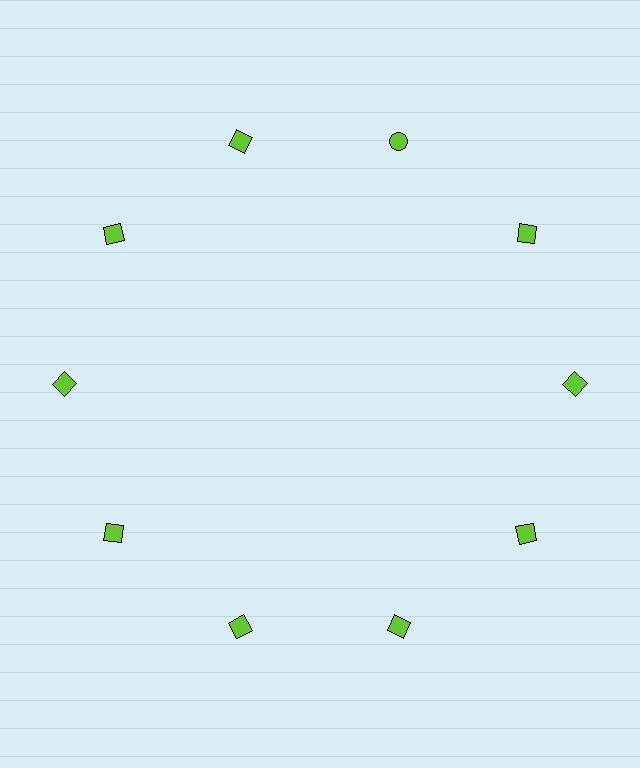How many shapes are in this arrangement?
There are 10 shapes arranged in a ring pattern.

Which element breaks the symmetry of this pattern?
The lime circle at roughly the 1 o'clock position breaks the symmetry. All other shapes are lime squares.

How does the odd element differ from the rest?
It has a different shape: circle instead of square.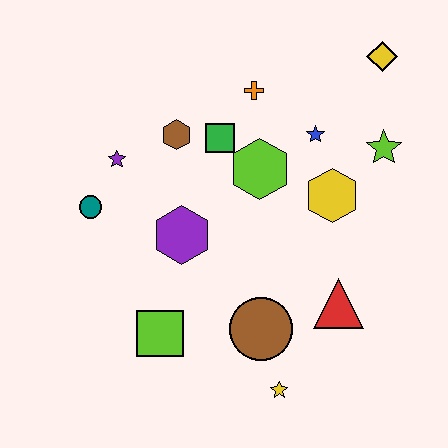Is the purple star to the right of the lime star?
No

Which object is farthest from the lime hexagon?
The yellow star is farthest from the lime hexagon.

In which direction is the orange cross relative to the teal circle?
The orange cross is to the right of the teal circle.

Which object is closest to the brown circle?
The yellow star is closest to the brown circle.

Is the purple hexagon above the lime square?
Yes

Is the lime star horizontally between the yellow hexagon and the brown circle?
No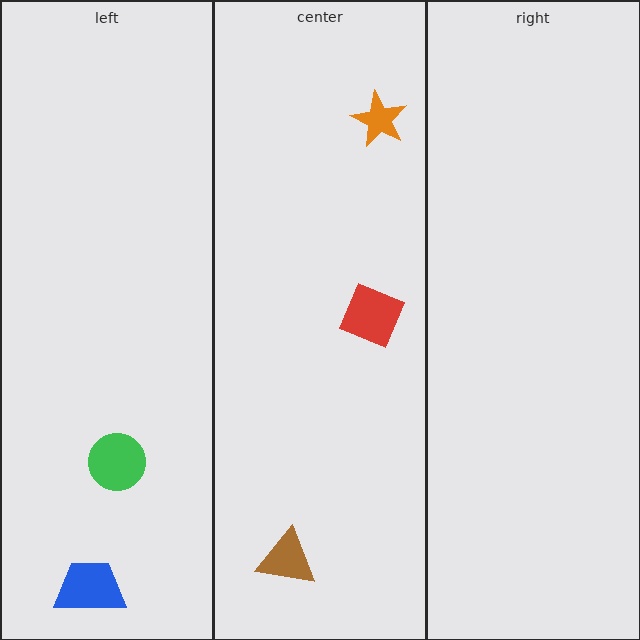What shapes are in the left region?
The green circle, the blue trapezoid.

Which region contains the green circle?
The left region.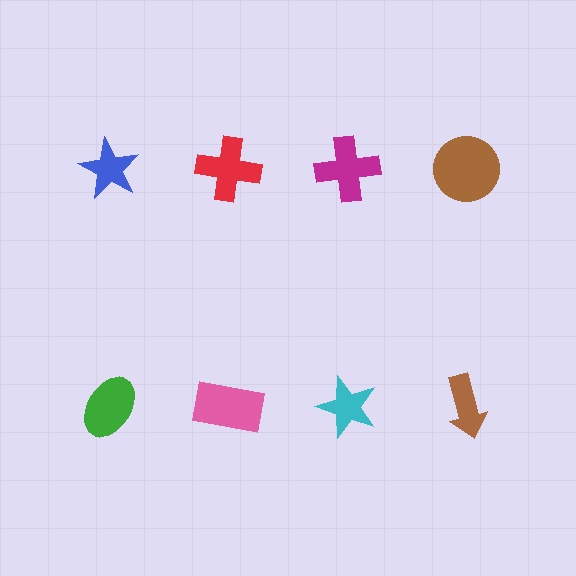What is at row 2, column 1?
A green ellipse.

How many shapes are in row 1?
4 shapes.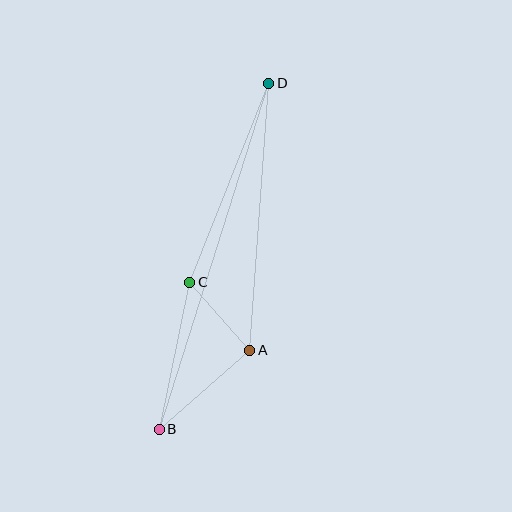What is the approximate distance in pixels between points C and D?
The distance between C and D is approximately 214 pixels.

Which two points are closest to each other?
Points A and C are closest to each other.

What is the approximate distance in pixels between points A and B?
The distance between A and B is approximately 120 pixels.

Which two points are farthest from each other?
Points B and D are farthest from each other.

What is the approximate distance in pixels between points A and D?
The distance between A and D is approximately 268 pixels.